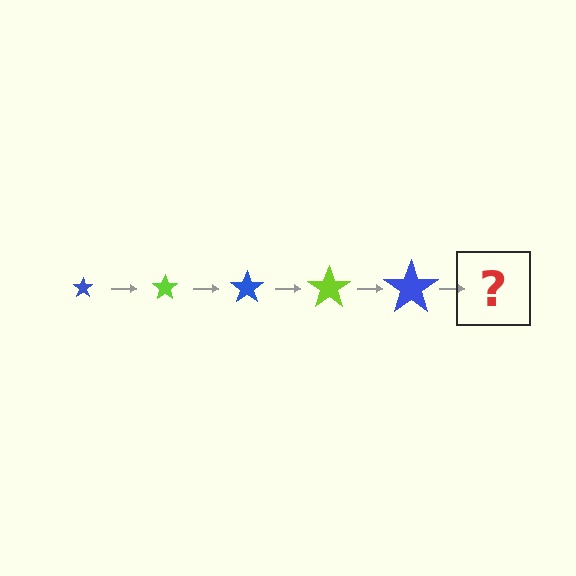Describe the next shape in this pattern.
It should be a lime star, larger than the previous one.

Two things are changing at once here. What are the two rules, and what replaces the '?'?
The two rules are that the star grows larger each step and the color cycles through blue and lime. The '?' should be a lime star, larger than the previous one.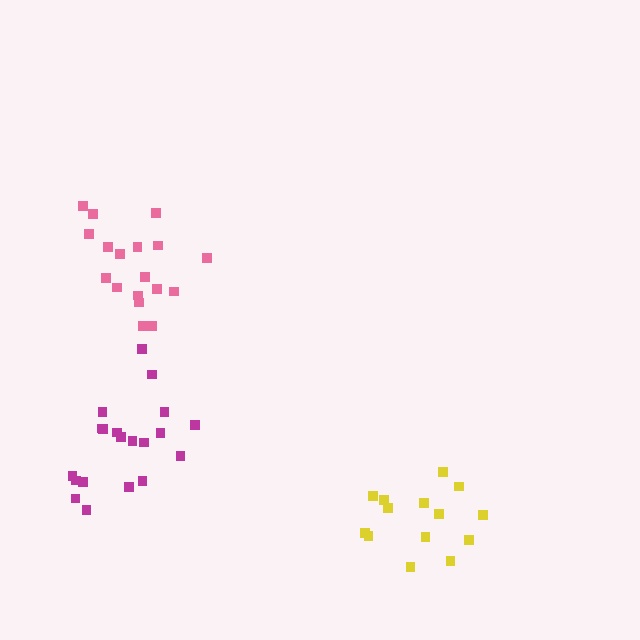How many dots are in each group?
Group 1: 18 dots, Group 2: 14 dots, Group 3: 20 dots (52 total).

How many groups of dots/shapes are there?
There are 3 groups.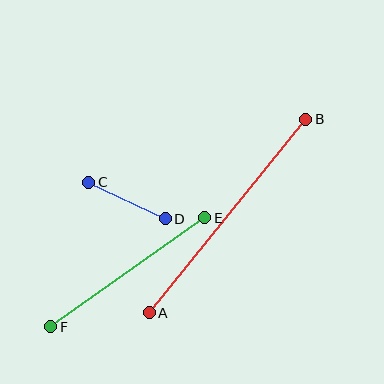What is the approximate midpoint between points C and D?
The midpoint is at approximately (127, 200) pixels.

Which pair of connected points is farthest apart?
Points A and B are farthest apart.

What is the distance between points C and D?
The distance is approximately 85 pixels.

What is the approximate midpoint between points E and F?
The midpoint is at approximately (128, 272) pixels.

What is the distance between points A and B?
The distance is approximately 249 pixels.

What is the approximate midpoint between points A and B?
The midpoint is at approximately (227, 216) pixels.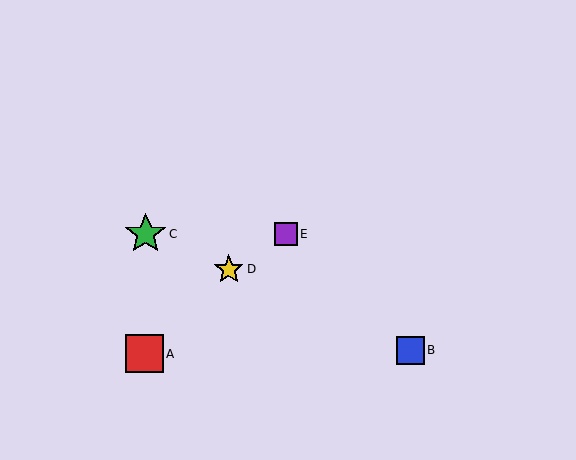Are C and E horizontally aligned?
Yes, both are at y≈234.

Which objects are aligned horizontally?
Objects C, E are aligned horizontally.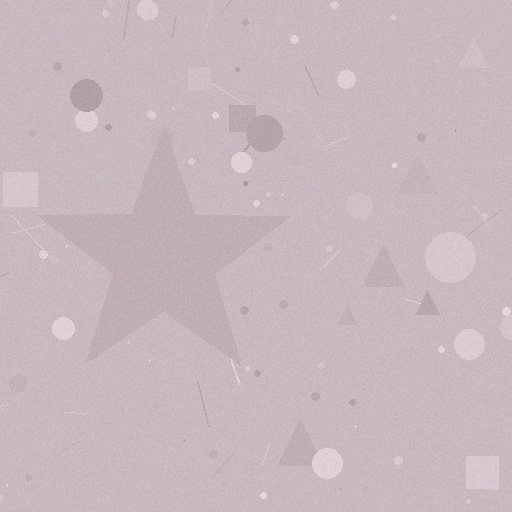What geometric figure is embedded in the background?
A star is embedded in the background.